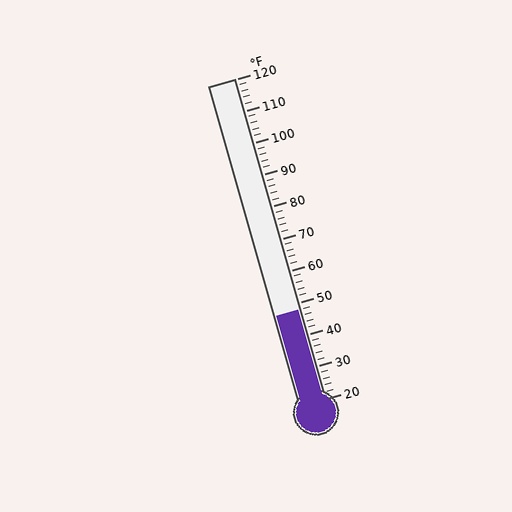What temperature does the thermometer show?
The thermometer shows approximately 48°F.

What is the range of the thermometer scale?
The thermometer scale ranges from 20°F to 120°F.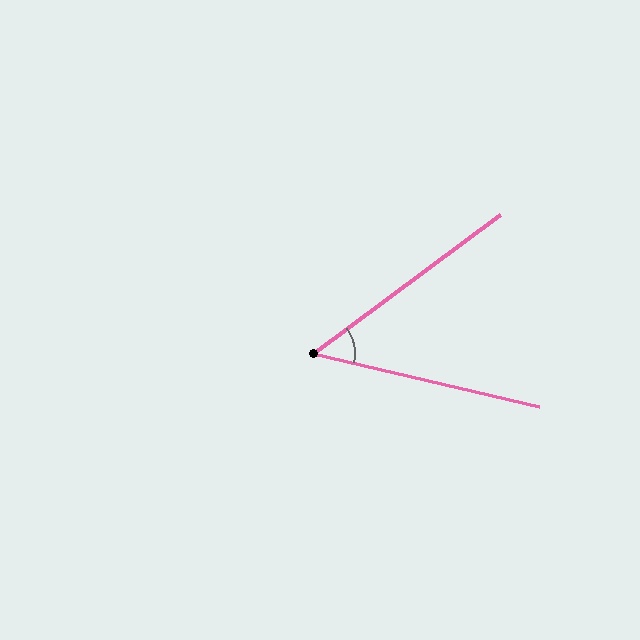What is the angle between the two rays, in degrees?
Approximately 50 degrees.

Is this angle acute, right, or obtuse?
It is acute.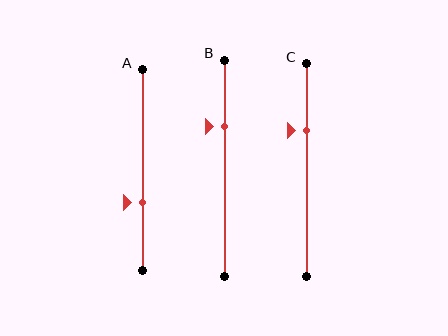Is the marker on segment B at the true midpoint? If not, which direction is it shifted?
No, the marker on segment B is shifted upward by about 19% of the segment length.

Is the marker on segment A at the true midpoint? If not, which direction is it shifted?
No, the marker on segment A is shifted downward by about 16% of the segment length.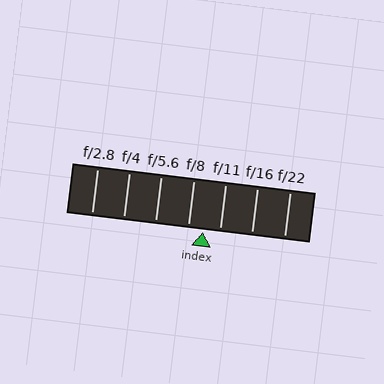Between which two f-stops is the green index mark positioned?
The index mark is between f/8 and f/11.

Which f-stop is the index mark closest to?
The index mark is closest to f/8.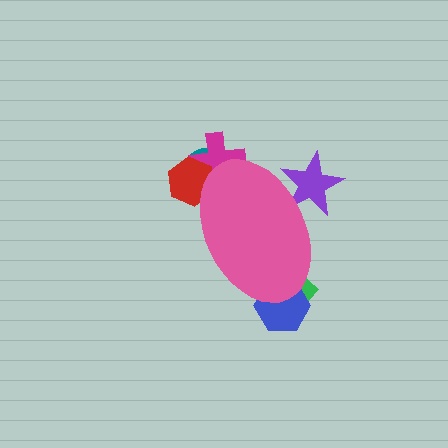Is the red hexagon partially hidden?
Yes, the red hexagon is partially hidden behind the pink ellipse.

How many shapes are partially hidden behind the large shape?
6 shapes are partially hidden.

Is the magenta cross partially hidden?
Yes, the magenta cross is partially hidden behind the pink ellipse.